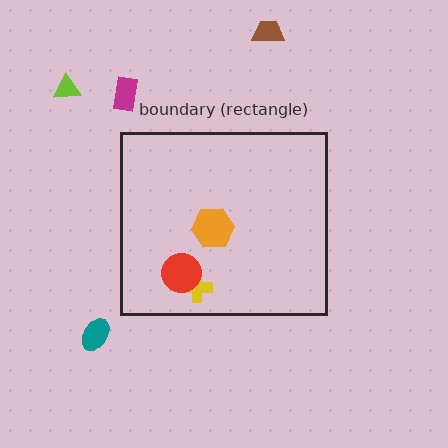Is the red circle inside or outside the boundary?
Inside.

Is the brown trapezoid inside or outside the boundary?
Outside.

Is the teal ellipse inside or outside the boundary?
Outside.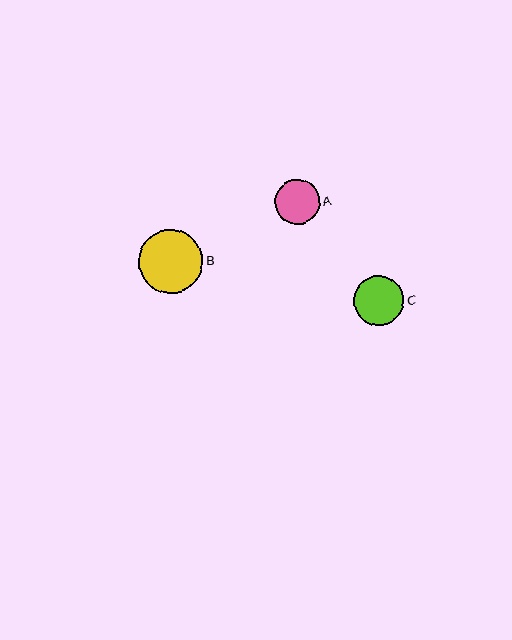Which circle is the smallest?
Circle A is the smallest with a size of approximately 45 pixels.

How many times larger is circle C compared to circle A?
Circle C is approximately 1.1 times the size of circle A.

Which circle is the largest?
Circle B is the largest with a size of approximately 64 pixels.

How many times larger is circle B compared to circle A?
Circle B is approximately 1.4 times the size of circle A.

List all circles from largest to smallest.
From largest to smallest: B, C, A.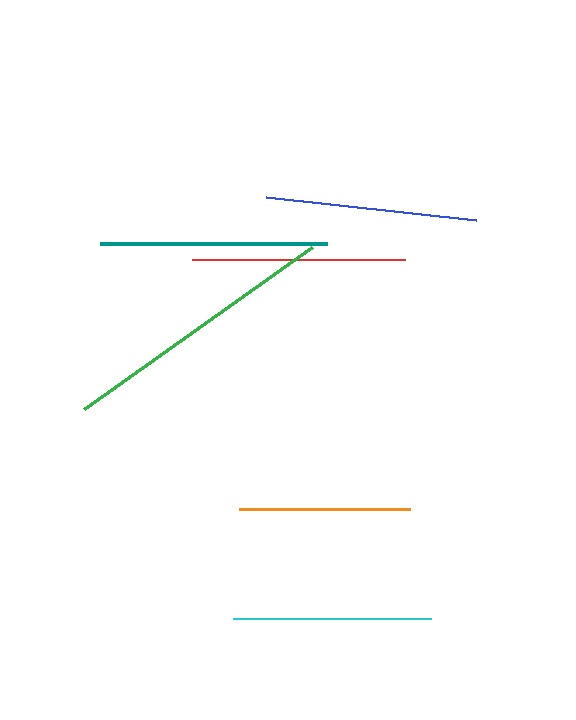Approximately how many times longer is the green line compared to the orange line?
The green line is approximately 1.6 times the length of the orange line.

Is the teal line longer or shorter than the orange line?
The teal line is longer than the orange line.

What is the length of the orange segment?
The orange segment is approximately 172 pixels long.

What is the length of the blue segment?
The blue segment is approximately 211 pixels long.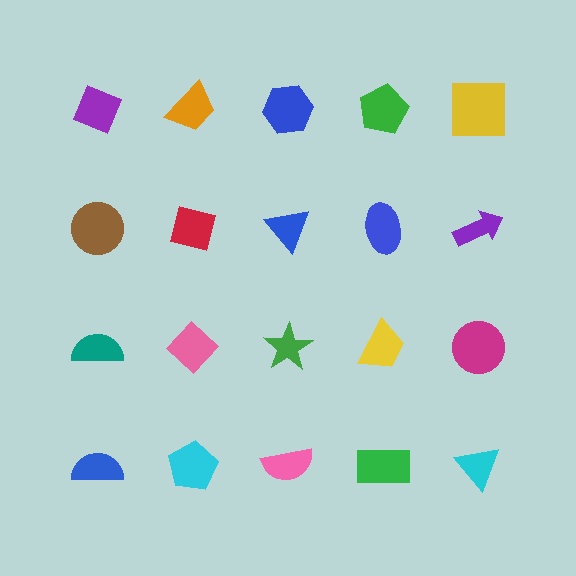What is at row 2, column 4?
A blue ellipse.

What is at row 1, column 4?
A green pentagon.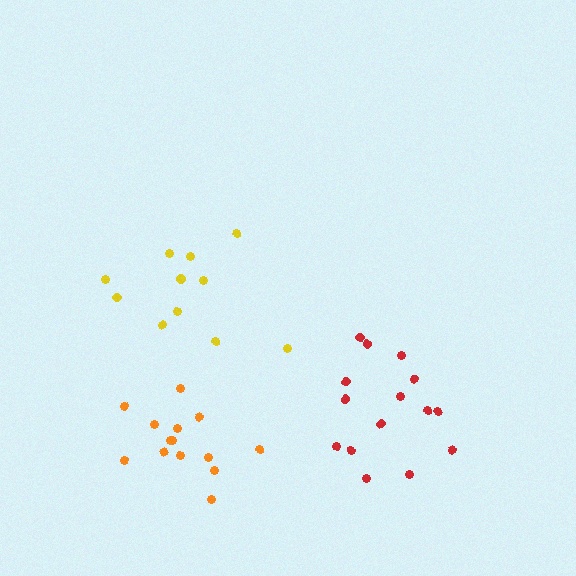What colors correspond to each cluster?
The clusters are colored: yellow, orange, red.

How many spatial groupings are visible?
There are 3 spatial groupings.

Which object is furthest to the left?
The orange cluster is leftmost.